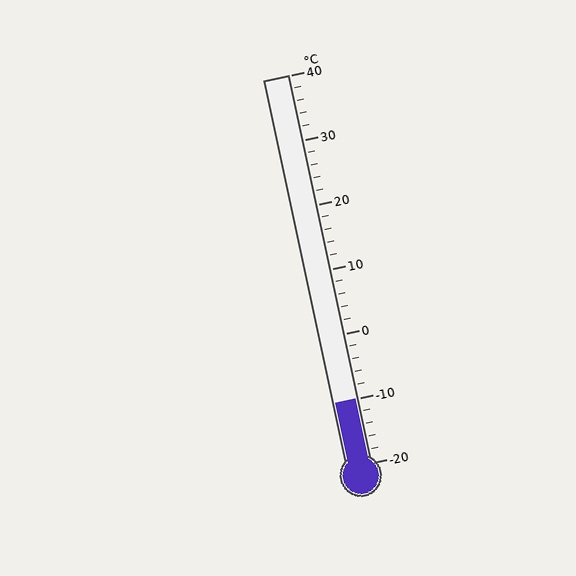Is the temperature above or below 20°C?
The temperature is below 20°C.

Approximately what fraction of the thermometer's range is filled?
The thermometer is filled to approximately 15% of its range.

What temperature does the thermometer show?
The thermometer shows approximately -10°C.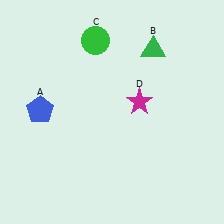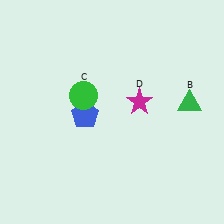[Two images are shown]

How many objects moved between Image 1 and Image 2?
3 objects moved between the two images.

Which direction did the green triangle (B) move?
The green triangle (B) moved down.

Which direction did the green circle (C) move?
The green circle (C) moved down.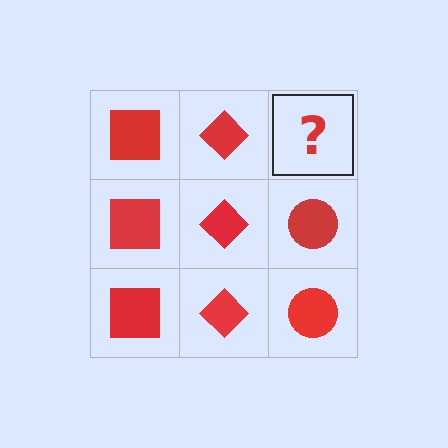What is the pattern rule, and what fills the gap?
The rule is that each column has a consistent shape. The gap should be filled with a red circle.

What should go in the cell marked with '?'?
The missing cell should contain a red circle.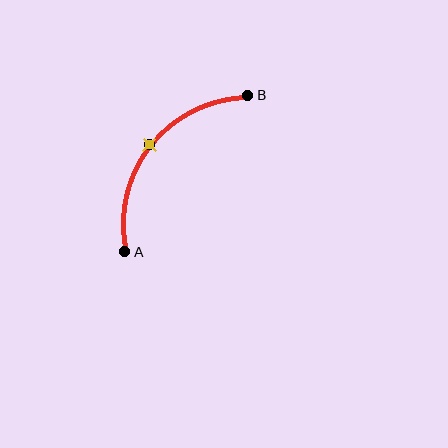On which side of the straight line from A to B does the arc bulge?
The arc bulges above and to the left of the straight line connecting A and B.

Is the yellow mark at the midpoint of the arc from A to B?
Yes. The yellow mark lies on the arc at equal arc-length from both A and B — it is the arc midpoint.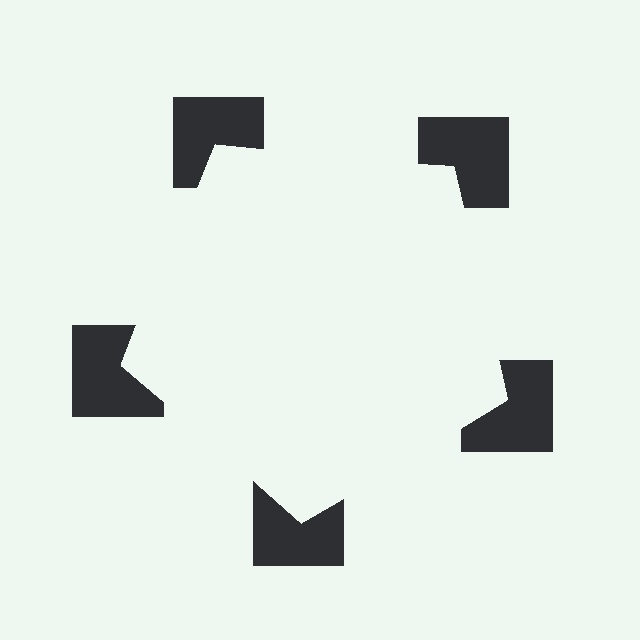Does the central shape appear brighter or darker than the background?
It typically appears slightly brighter than the background, even though no actual brightness change is drawn.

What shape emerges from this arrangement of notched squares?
An illusory pentagon — its edges are inferred from the aligned wedge cuts in the notched squares, not physically drawn.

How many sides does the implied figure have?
5 sides.